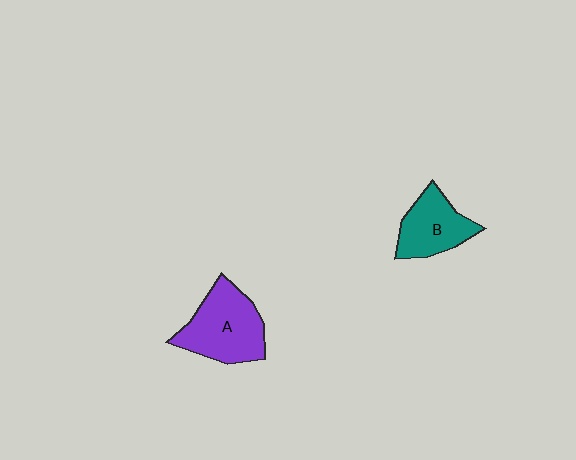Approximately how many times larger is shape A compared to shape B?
Approximately 1.4 times.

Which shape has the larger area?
Shape A (purple).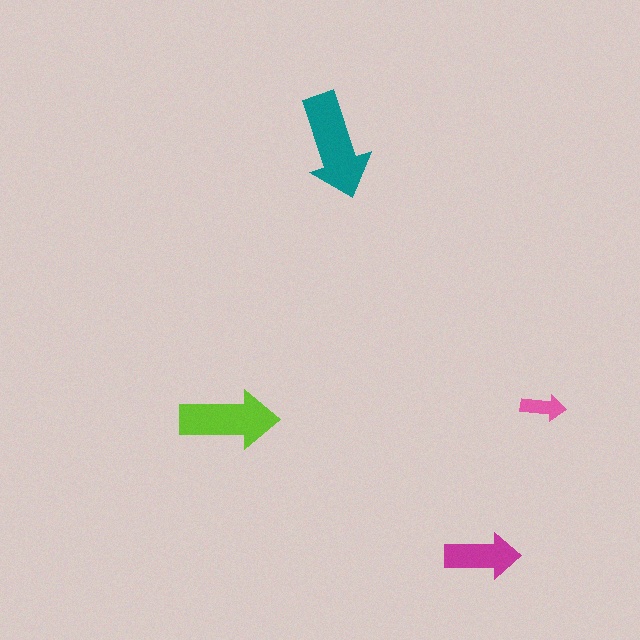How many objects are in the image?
There are 4 objects in the image.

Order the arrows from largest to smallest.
the teal one, the lime one, the magenta one, the pink one.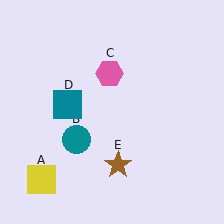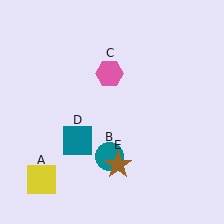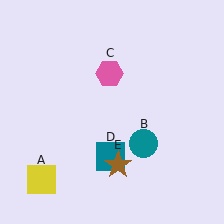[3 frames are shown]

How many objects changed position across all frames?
2 objects changed position: teal circle (object B), teal square (object D).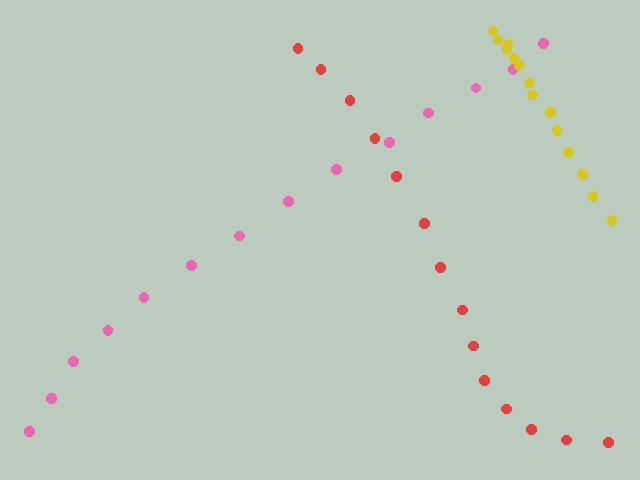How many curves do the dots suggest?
There are 3 distinct paths.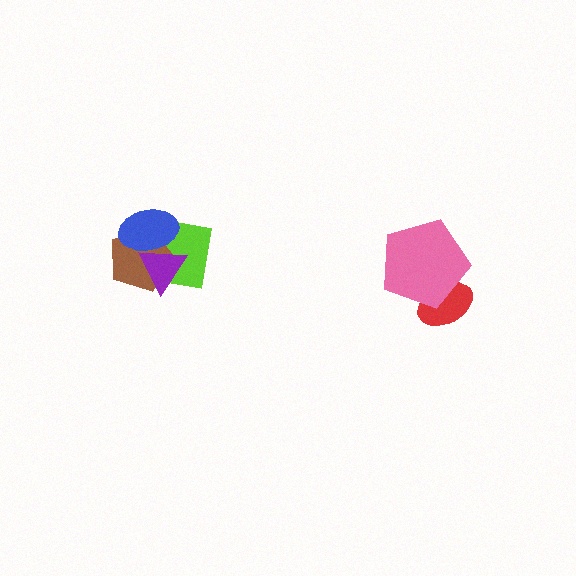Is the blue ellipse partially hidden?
Yes, it is partially covered by another shape.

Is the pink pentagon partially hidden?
No, no other shape covers it.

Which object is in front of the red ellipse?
The pink pentagon is in front of the red ellipse.